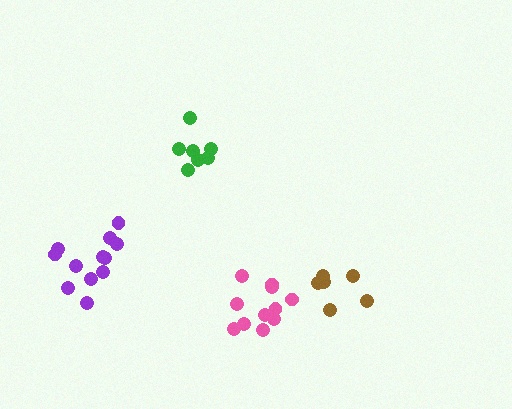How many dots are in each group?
Group 1: 12 dots, Group 2: 6 dots, Group 3: 11 dots, Group 4: 7 dots (36 total).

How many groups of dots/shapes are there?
There are 4 groups.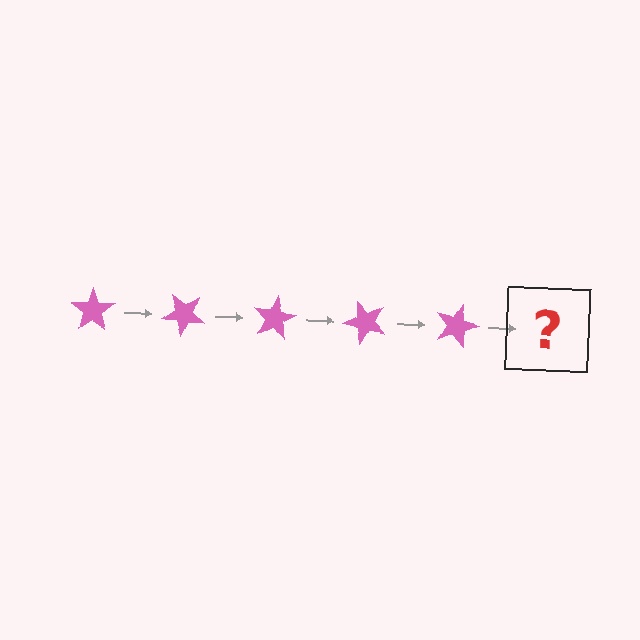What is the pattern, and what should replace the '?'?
The pattern is that the star rotates 40 degrees each step. The '?' should be a pink star rotated 200 degrees.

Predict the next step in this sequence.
The next step is a pink star rotated 200 degrees.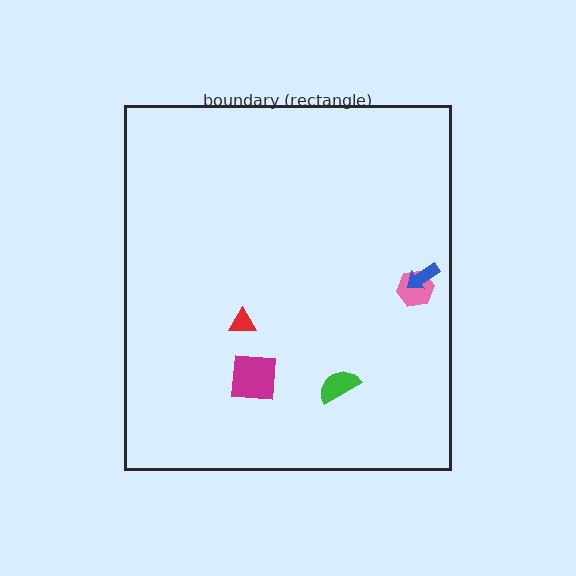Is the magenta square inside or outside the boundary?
Inside.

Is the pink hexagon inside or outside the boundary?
Inside.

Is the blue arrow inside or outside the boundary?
Inside.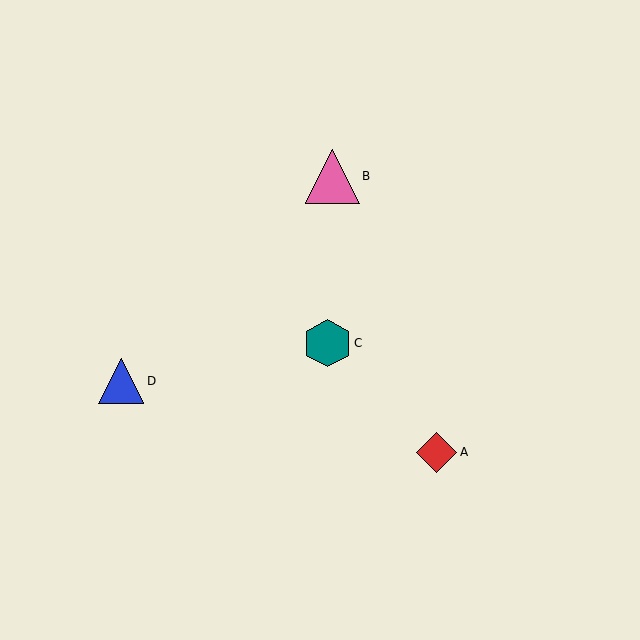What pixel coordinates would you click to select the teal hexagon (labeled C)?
Click at (328, 343) to select the teal hexagon C.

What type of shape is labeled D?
Shape D is a blue triangle.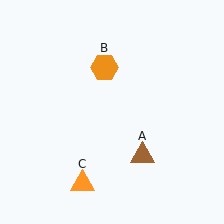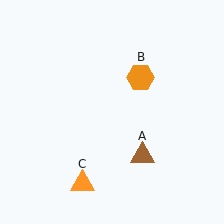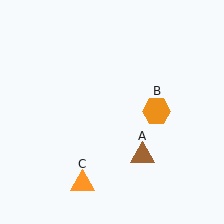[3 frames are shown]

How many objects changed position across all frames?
1 object changed position: orange hexagon (object B).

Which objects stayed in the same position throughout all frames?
Brown triangle (object A) and orange triangle (object C) remained stationary.